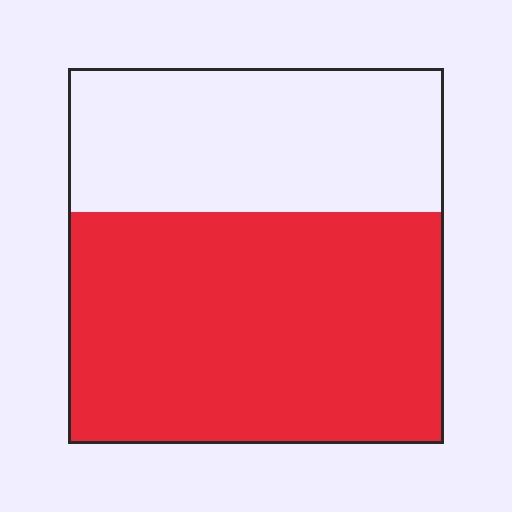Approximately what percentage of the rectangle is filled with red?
Approximately 60%.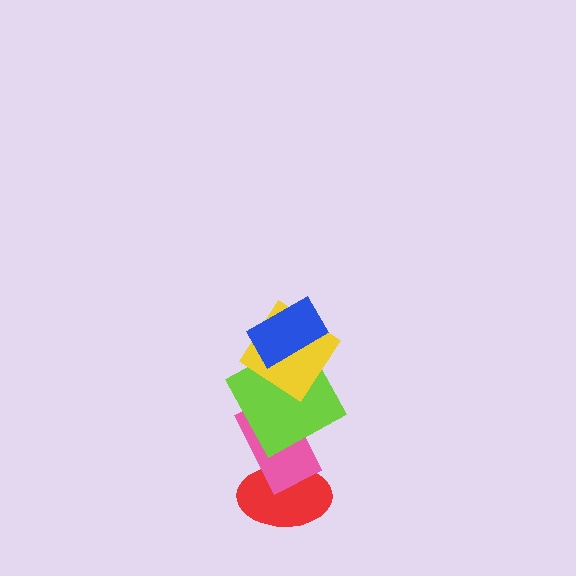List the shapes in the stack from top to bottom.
From top to bottom: the blue rectangle, the yellow diamond, the lime square, the pink rectangle, the red ellipse.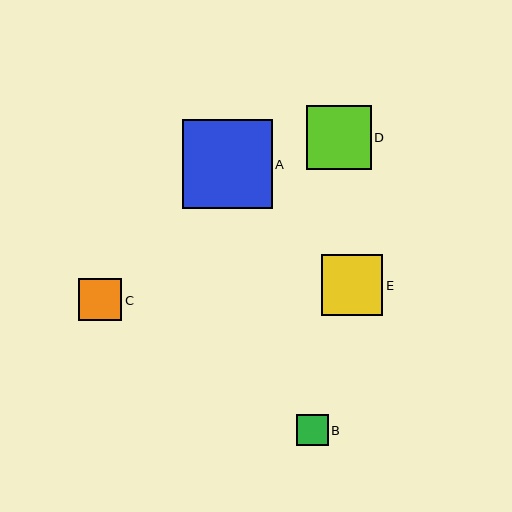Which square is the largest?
Square A is the largest with a size of approximately 90 pixels.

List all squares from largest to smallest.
From largest to smallest: A, D, E, C, B.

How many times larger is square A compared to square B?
Square A is approximately 2.8 times the size of square B.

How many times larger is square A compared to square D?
Square A is approximately 1.4 times the size of square D.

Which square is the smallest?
Square B is the smallest with a size of approximately 32 pixels.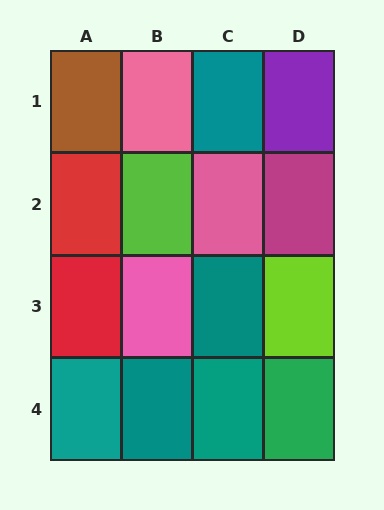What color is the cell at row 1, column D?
Purple.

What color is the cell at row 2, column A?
Red.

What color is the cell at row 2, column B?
Lime.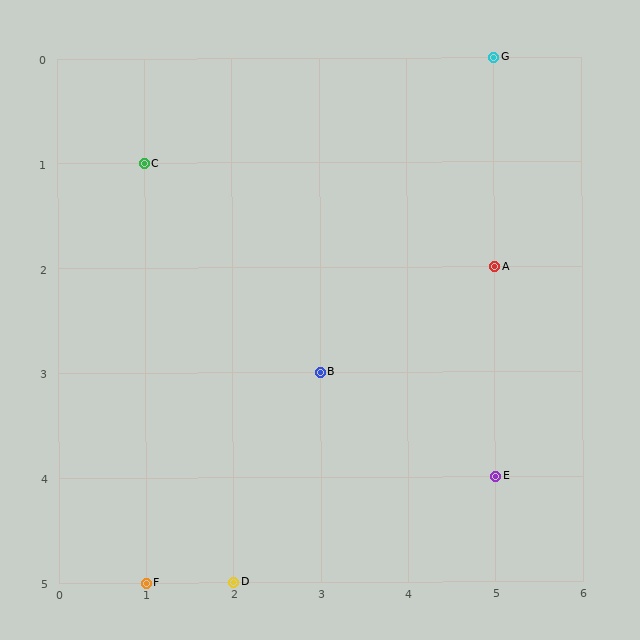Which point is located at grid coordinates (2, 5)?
Point D is at (2, 5).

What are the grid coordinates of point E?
Point E is at grid coordinates (5, 4).